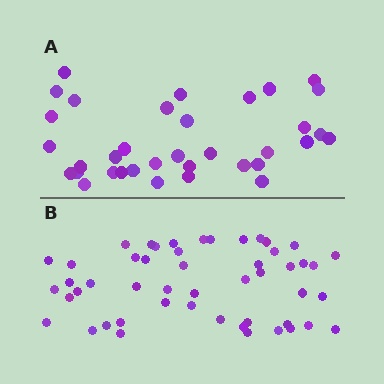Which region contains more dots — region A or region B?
Region B (the bottom region) has more dots.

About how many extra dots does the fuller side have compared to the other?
Region B has approximately 15 more dots than region A.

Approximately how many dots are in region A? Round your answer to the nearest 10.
About 40 dots. (The exact count is 35, which rounds to 40.)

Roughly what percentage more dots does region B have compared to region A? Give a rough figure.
About 45% more.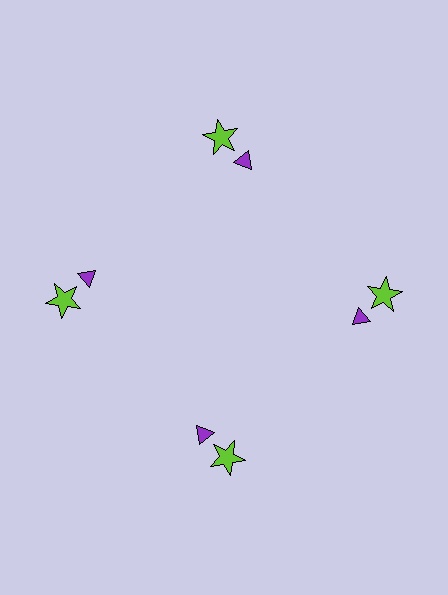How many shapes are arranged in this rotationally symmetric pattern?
There are 8 shapes, arranged in 4 groups of 2.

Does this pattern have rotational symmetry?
Yes, this pattern has 4-fold rotational symmetry. It looks the same after rotating 90 degrees around the center.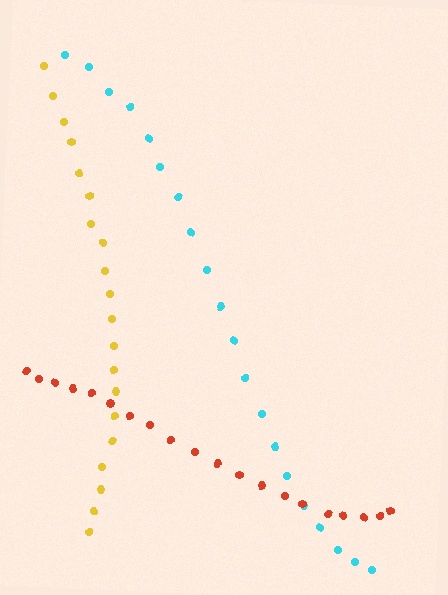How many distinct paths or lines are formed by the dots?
There are 3 distinct paths.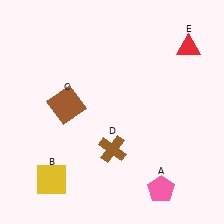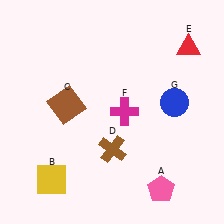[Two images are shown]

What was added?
A magenta cross (F), a blue circle (G) were added in Image 2.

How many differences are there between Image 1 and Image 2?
There are 2 differences between the two images.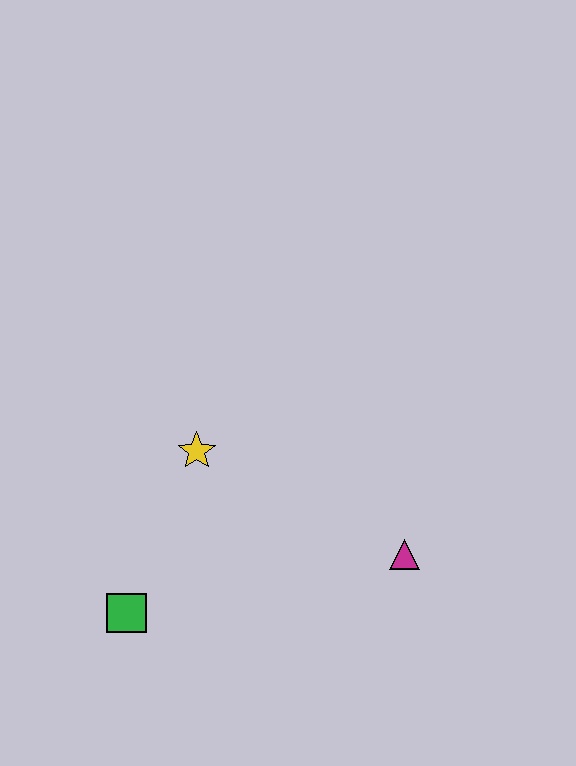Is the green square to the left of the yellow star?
Yes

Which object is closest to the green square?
The yellow star is closest to the green square.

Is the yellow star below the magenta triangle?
No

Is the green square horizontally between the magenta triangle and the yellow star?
No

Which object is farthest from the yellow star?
The magenta triangle is farthest from the yellow star.